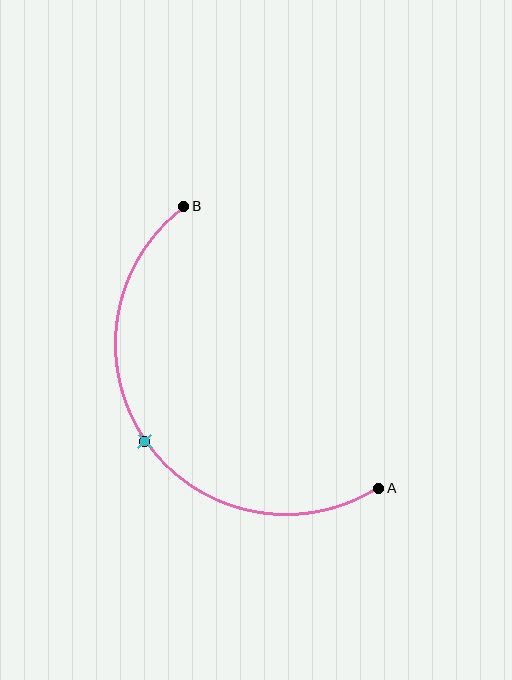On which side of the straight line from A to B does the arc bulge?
The arc bulges below and to the left of the straight line connecting A and B.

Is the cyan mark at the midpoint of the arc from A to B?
Yes. The cyan mark lies on the arc at equal arc-length from both A and B — it is the arc midpoint.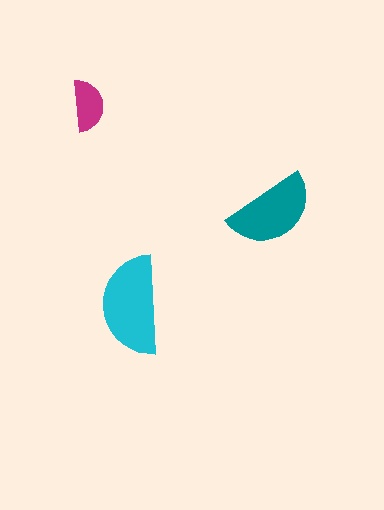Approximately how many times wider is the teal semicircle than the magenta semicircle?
About 1.5 times wider.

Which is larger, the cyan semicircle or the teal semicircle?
The cyan one.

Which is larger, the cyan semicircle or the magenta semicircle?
The cyan one.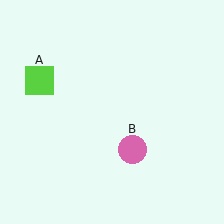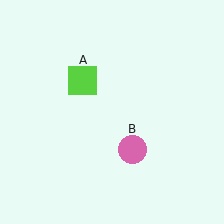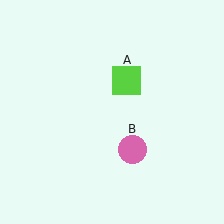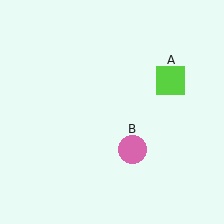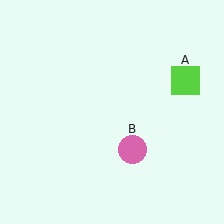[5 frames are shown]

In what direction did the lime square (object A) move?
The lime square (object A) moved right.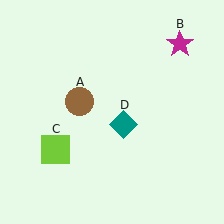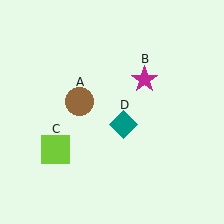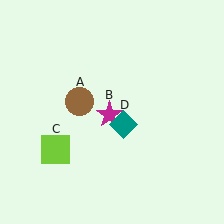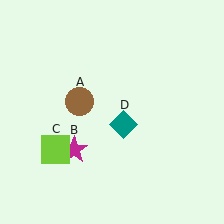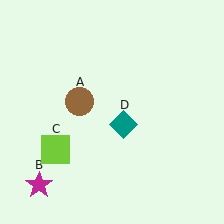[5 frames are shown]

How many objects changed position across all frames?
1 object changed position: magenta star (object B).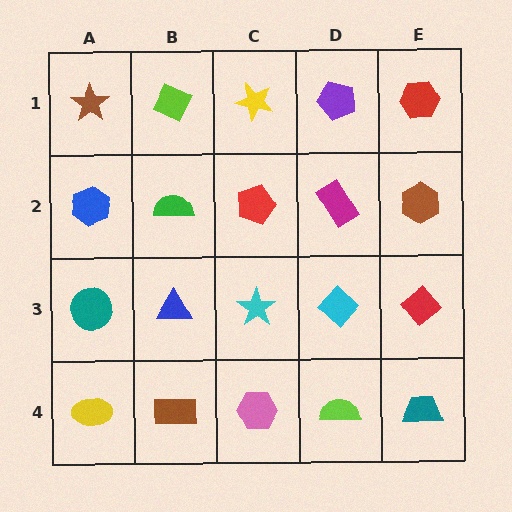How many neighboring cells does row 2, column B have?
4.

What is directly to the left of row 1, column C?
A lime diamond.